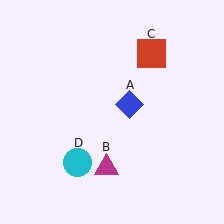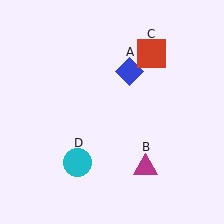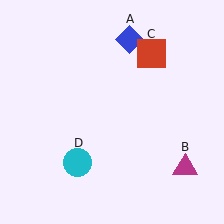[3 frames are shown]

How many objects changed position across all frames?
2 objects changed position: blue diamond (object A), magenta triangle (object B).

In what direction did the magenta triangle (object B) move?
The magenta triangle (object B) moved right.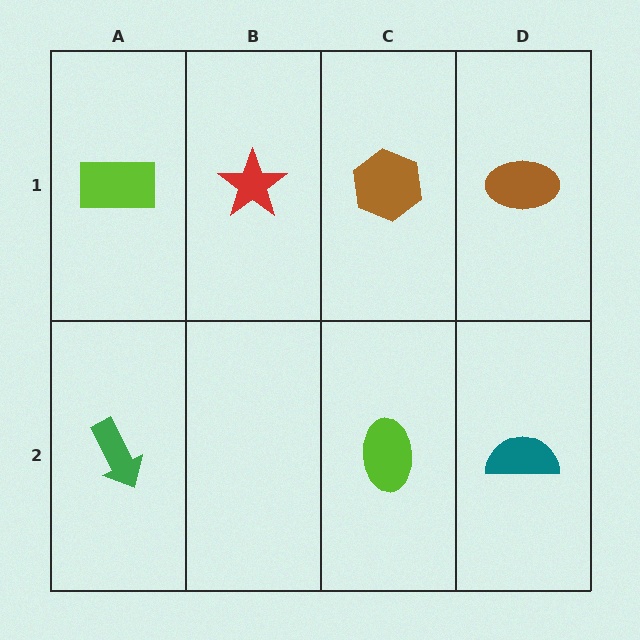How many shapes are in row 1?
4 shapes.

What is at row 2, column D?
A teal semicircle.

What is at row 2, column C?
A lime ellipse.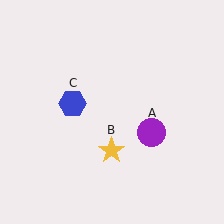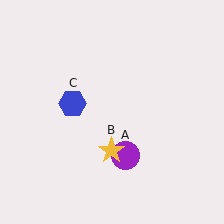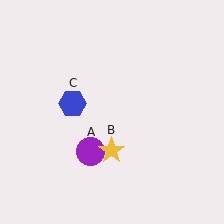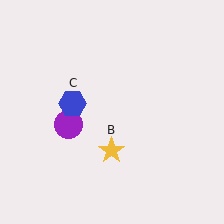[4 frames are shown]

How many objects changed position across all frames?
1 object changed position: purple circle (object A).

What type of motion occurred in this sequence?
The purple circle (object A) rotated clockwise around the center of the scene.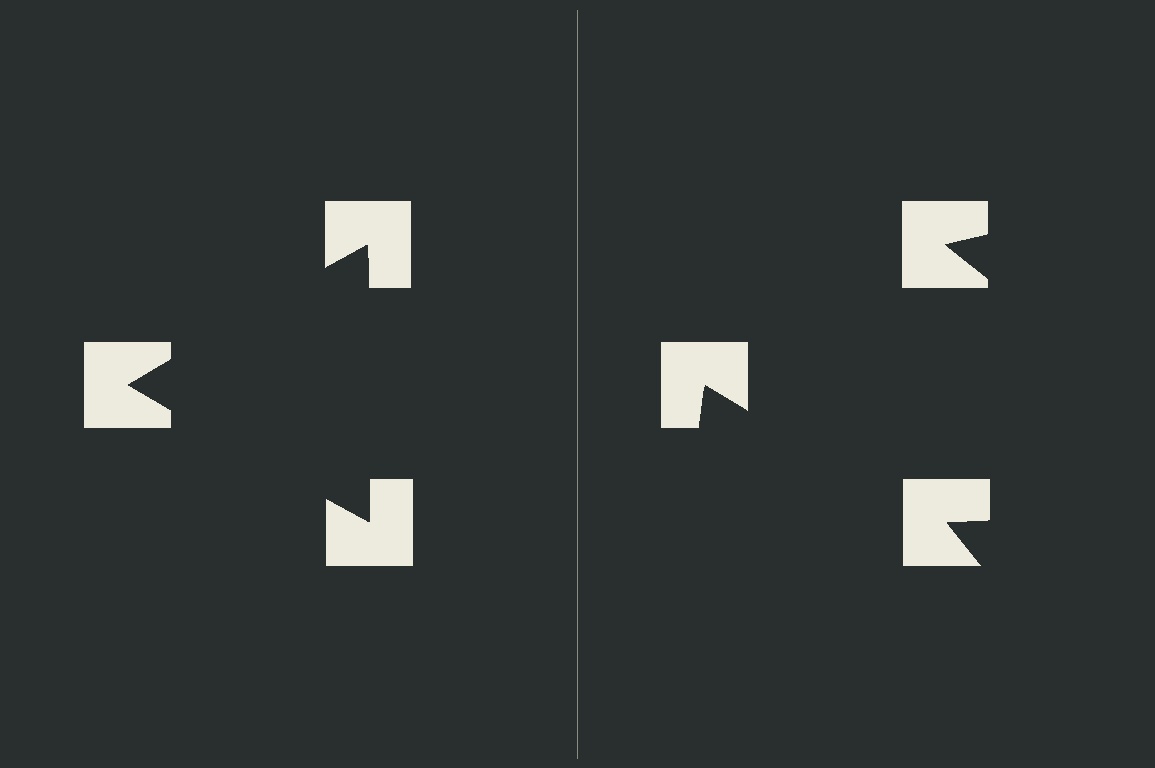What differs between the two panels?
The notched squares are positioned identically on both sides; only the wedge orientations differ. On the left they align to a triangle; on the right they are misaligned.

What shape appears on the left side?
An illusory triangle.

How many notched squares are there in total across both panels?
6 — 3 on each side.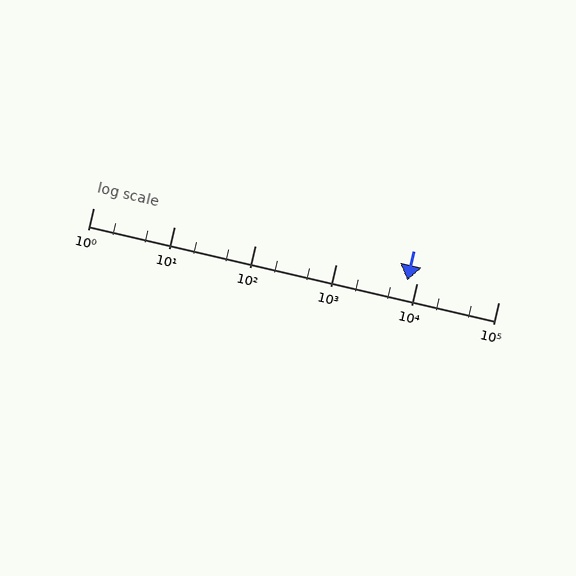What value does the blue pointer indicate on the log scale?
The pointer indicates approximately 7600.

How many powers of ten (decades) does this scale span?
The scale spans 5 decades, from 1 to 100000.